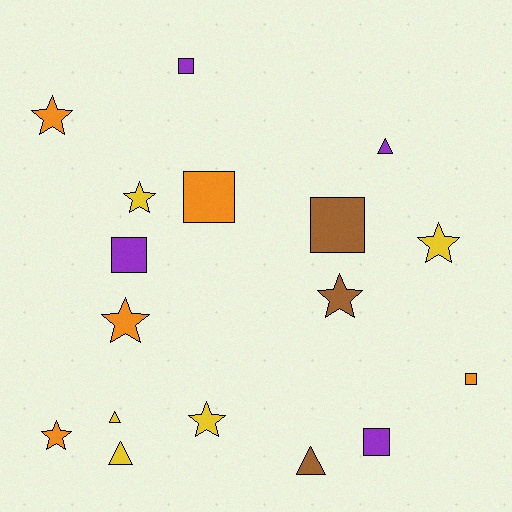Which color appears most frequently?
Orange, with 5 objects.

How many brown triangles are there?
There is 1 brown triangle.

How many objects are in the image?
There are 17 objects.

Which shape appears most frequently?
Star, with 7 objects.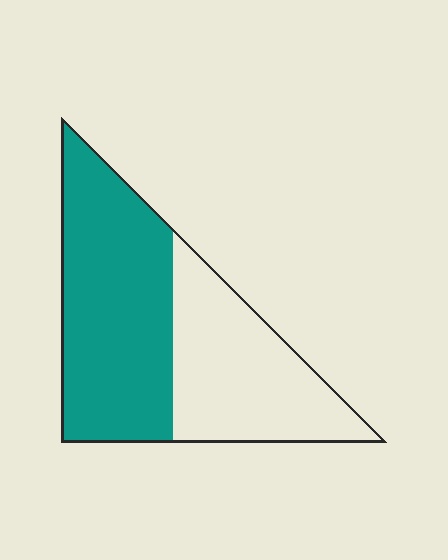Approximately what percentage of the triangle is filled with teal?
Approximately 55%.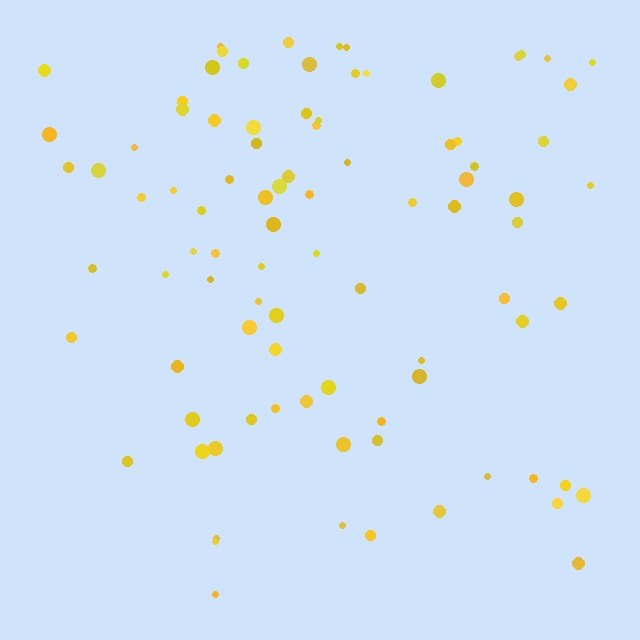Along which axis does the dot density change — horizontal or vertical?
Vertical.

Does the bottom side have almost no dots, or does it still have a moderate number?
Still a moderate number, just noticeably fewer than the top.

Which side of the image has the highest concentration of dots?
The top.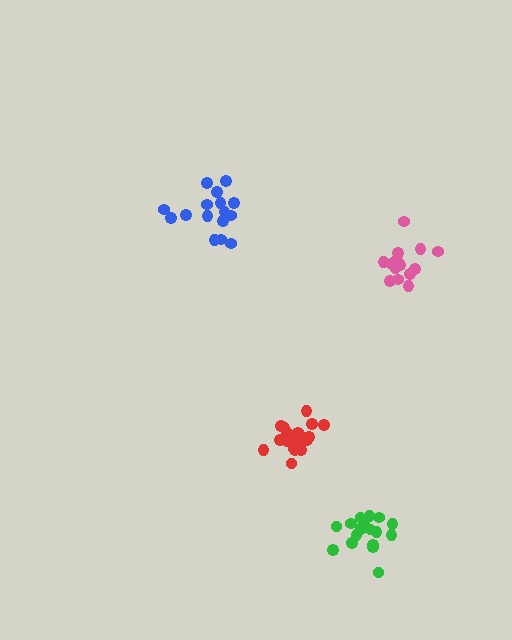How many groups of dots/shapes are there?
There are 4 groups.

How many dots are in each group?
Group 1: 15 dots, Group 2: 16 dots, Group 3: 17 dots, Group 4: 20 dots (68 total).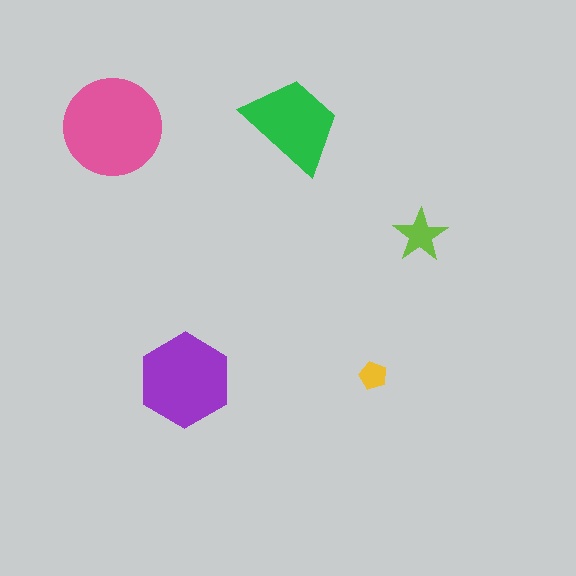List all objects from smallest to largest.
The yellow pentagon, the lime star, the green trapezoid, the purple hexagon, the pink circle.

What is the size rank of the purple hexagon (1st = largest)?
2nd.